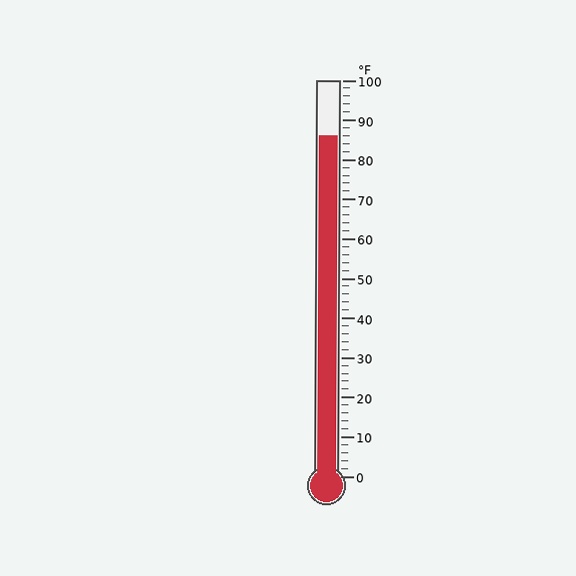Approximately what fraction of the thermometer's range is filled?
The thermometer is filled to approximately 85% of its range.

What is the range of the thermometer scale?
The thermometer scale ranges from 0°F to 100°F.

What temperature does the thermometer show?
The thermometer shows approximately 86°F.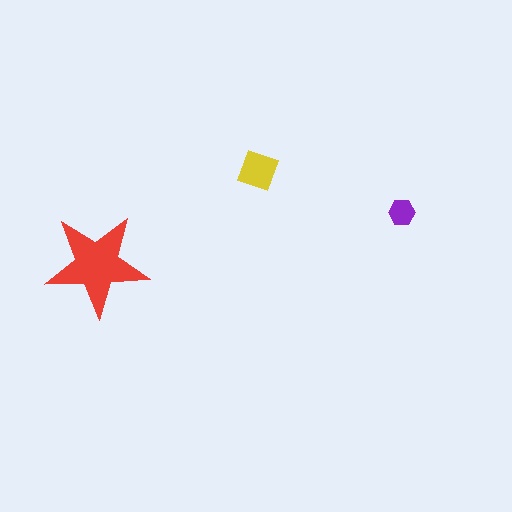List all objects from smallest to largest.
The purple hexagon, the yellow diamond, the red star.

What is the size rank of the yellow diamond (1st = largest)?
2nd.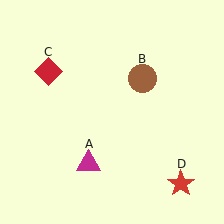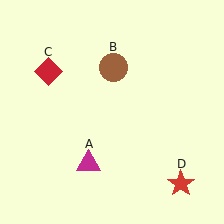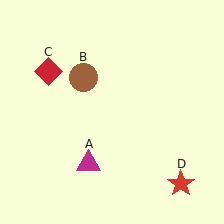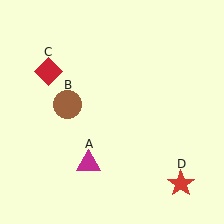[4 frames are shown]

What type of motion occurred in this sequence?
The brown circle (object B) rotated counterclockwise around the center of the scene.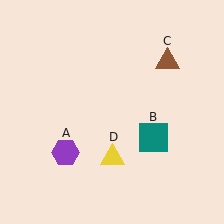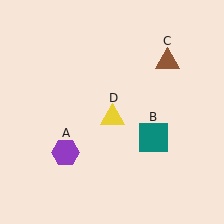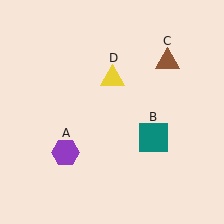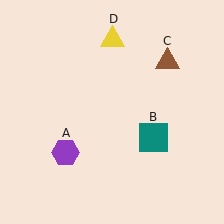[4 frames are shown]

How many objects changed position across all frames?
1 object changed position: yellow triangle (object D).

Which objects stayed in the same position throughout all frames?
Purple hexagon (object A) and teal square (object B) and brown triangle (object C) remained stationary.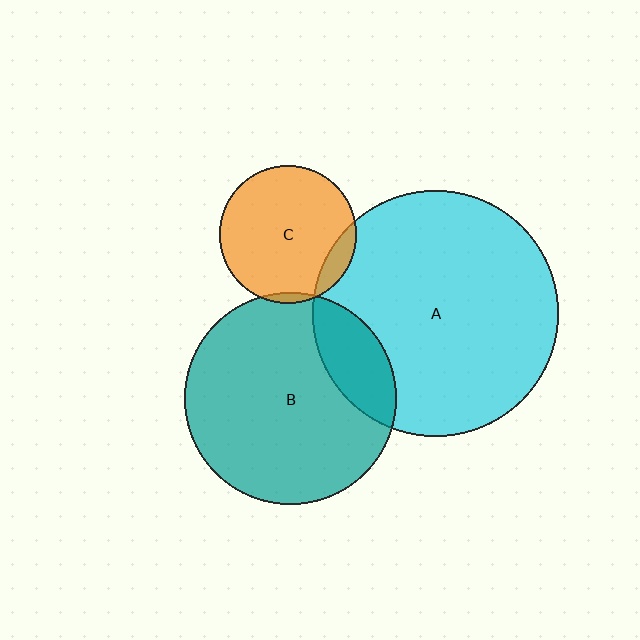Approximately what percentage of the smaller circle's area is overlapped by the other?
Approximately 20%.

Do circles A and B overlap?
Yes.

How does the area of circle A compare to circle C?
Approximately 3.2 times.